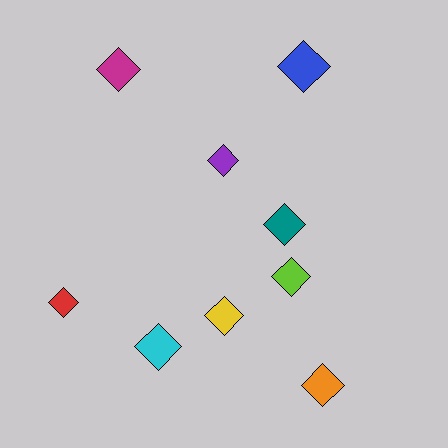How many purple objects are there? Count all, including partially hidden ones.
There is 1 purple object.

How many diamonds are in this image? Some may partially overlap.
There are 9 diamonds.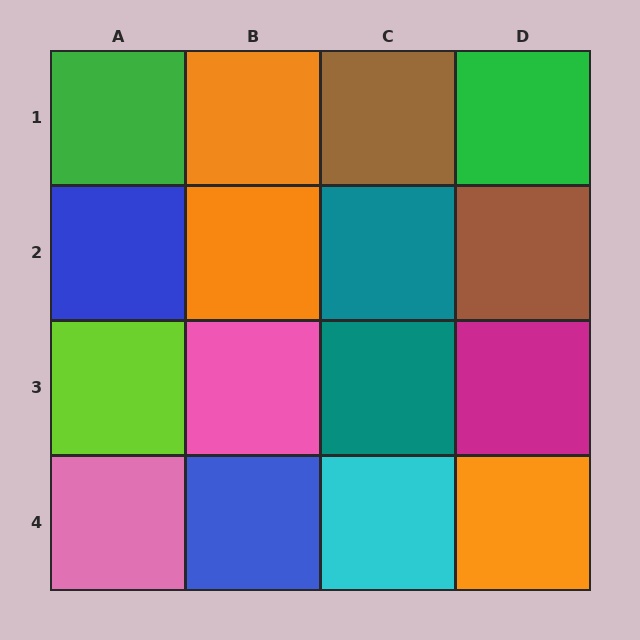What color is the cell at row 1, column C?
Brown.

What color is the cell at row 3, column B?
Pink.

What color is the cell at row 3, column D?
Magenta.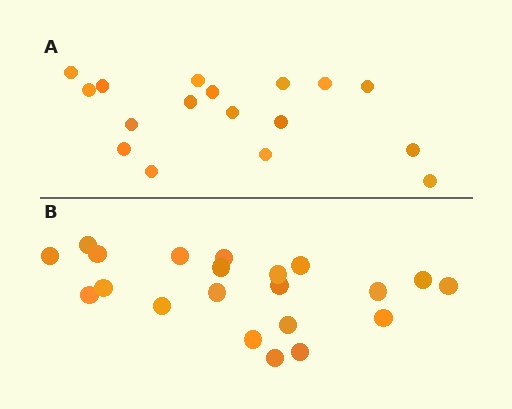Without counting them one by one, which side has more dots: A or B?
Region B (the bottom region) has more dots.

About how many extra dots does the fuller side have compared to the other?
Region B has about 4 more dots than region A.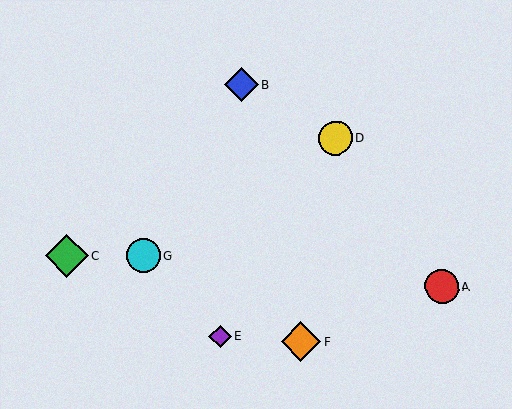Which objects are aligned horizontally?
Objects C, G are aligned horizontally.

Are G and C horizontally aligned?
Yes, both are at y≈255.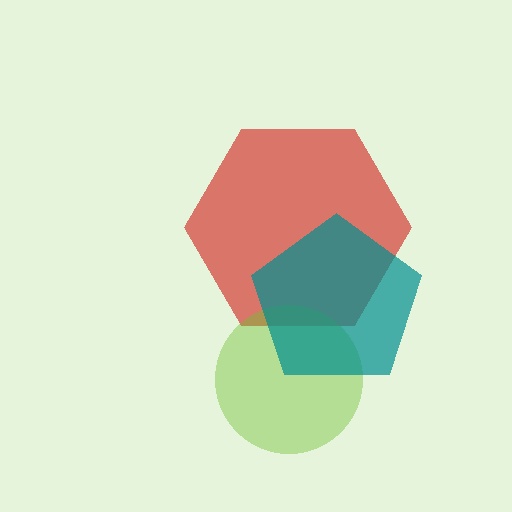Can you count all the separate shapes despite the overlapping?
Yes, there are 3 separate shapes.